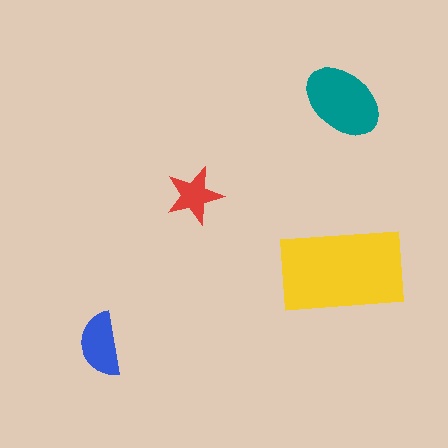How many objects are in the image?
There are 4 objects in the image.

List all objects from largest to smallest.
The yellow rectangle, the teal ellipse, the blue semicircle, the red star.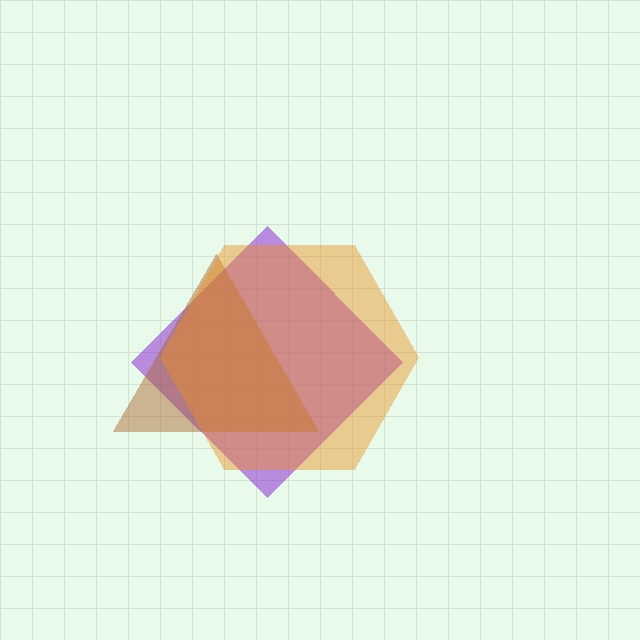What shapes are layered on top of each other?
The layered shapes are: a purple diamond, a brown triangle, an orange hexagon.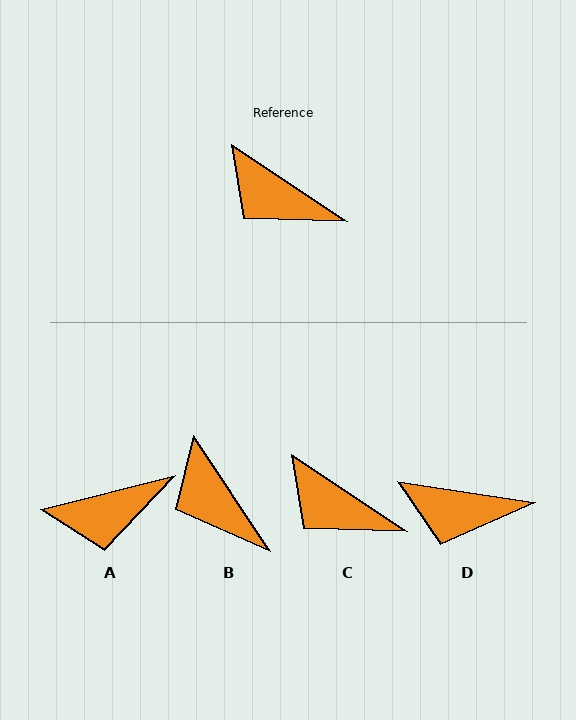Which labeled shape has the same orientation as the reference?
C.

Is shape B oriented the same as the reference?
No, it is off by about 23 degrees.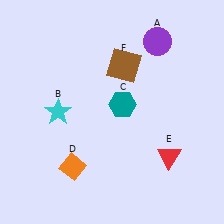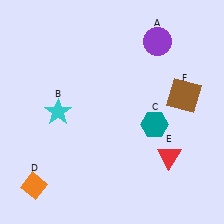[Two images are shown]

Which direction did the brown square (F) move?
The brown square (F) moved right.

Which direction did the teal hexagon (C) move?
The teal hexagon (C) moved right.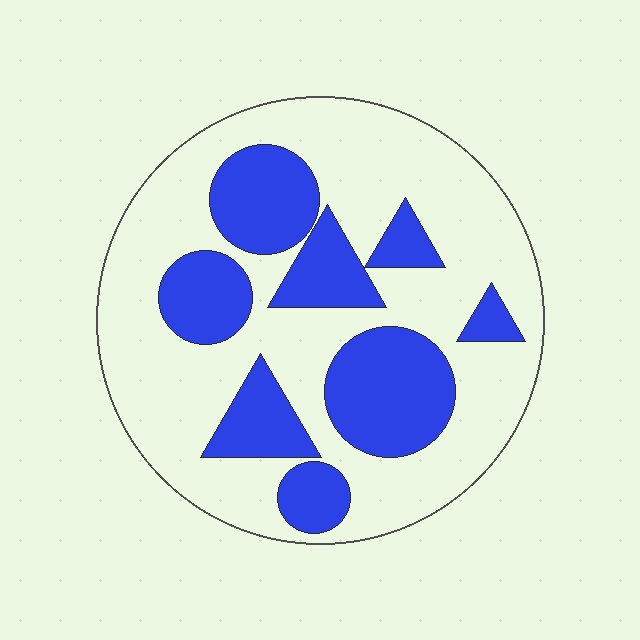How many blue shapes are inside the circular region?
8.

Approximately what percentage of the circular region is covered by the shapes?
Approximately 35%.